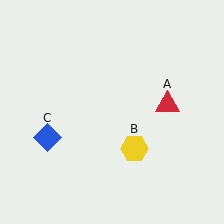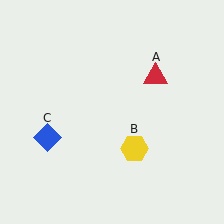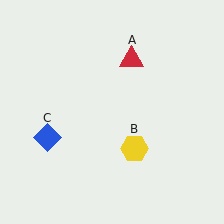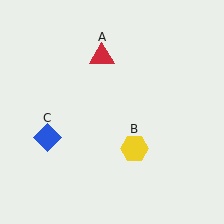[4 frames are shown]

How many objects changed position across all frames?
1 object changed position: red triangle (object A).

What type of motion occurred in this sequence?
The red triangle (object A) rotated counterclockwise around the center of the scene.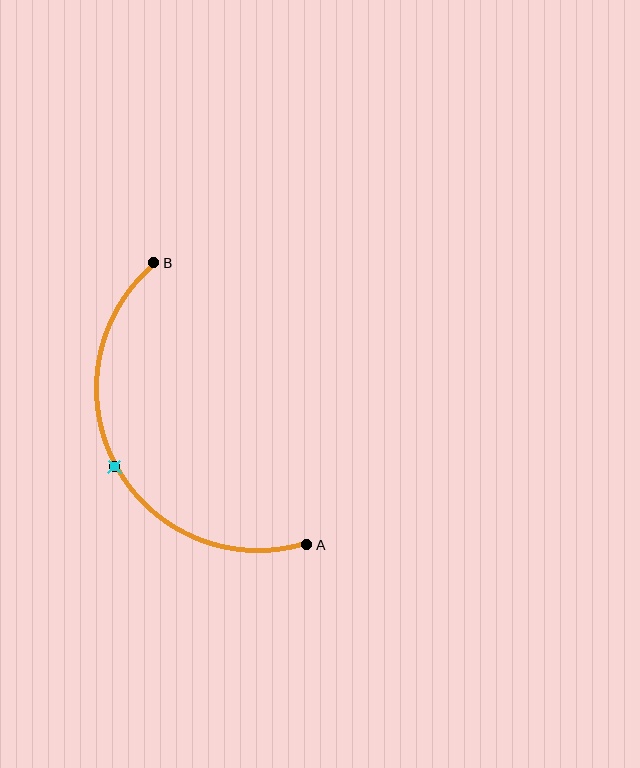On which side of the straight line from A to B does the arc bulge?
The arc bulges to the left of the straight line connecting A and B.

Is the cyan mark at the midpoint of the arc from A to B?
Yes. The cyan mark lies on the arc at equal arc-length from both A and B — it is the arc midpoint.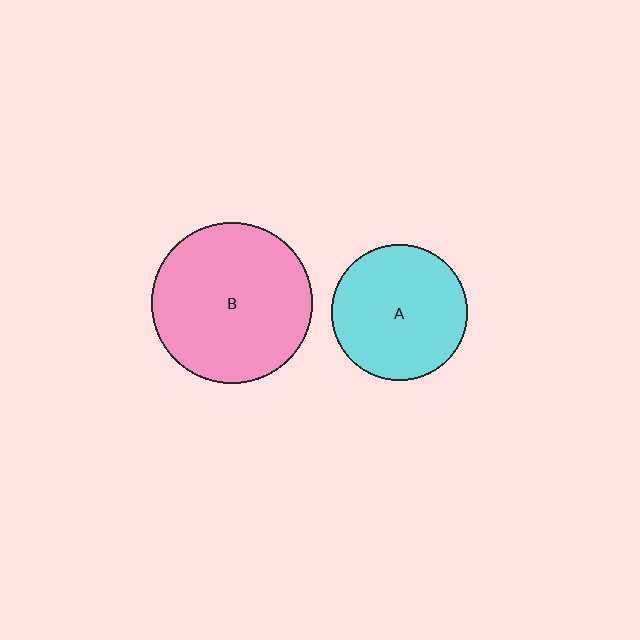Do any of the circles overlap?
No, none of the circles overlap.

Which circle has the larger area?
Circle B (pink).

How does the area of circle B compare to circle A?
Approximately 1.4 times.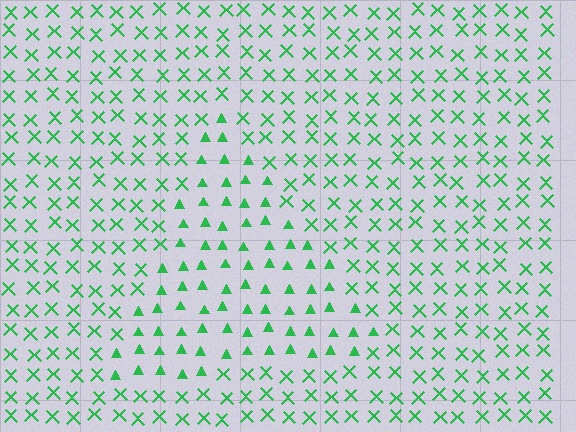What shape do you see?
I see a triangle.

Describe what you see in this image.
The image is filled with small green elements arranged in a uniform grid. A triangle-shaped region contains triangles, while the surrounding area contains X marks. The boundary is defined purely by the change in element shape.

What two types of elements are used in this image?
The image uses triangles inside the triangle region and X marks outside it.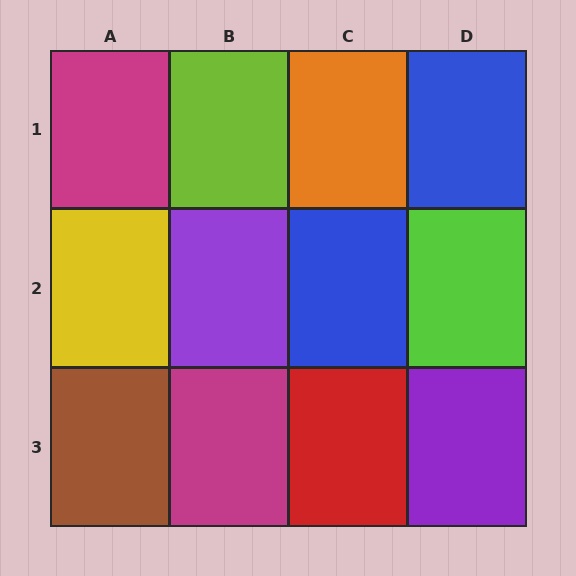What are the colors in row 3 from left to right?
Brown, magenta, red, purple.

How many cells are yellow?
1 cell is yellow.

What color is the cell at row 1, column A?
Magenta.